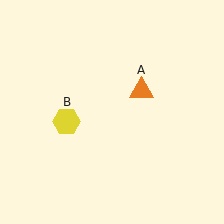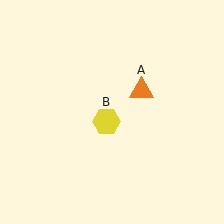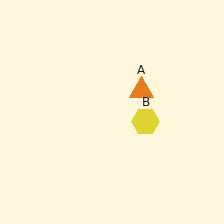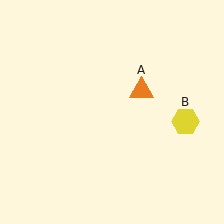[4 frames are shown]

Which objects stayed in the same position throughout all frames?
Orange triangle (object A) remained stationary.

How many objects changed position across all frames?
1 object changed position: yellow hexagon (object B).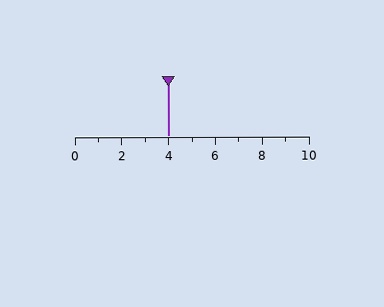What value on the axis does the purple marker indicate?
The marker indicates approximately 4.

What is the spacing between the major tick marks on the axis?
The major ticks are spaced 2 apart.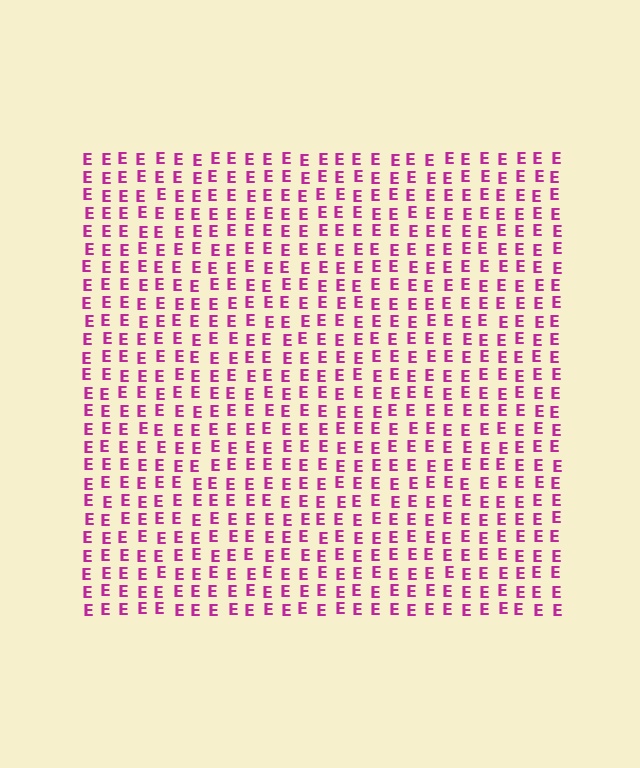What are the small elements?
The small elements are letter E's.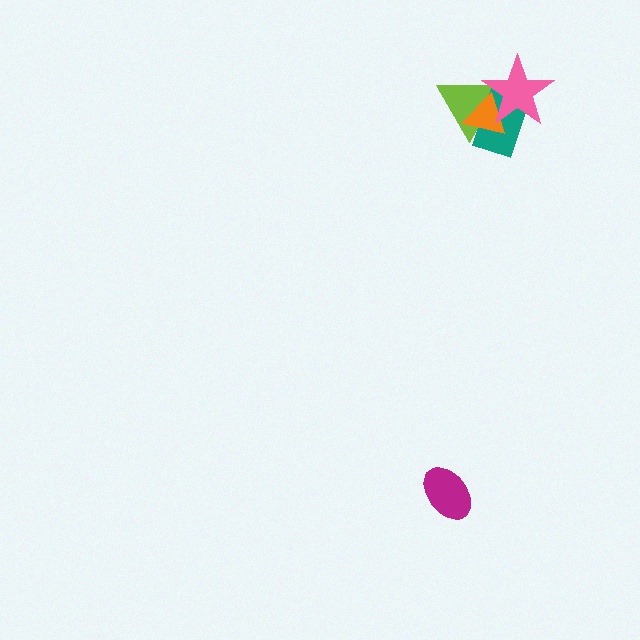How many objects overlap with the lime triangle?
3 objects overlap with the lime triangle.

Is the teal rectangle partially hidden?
Yes, it is partially covered by another shape.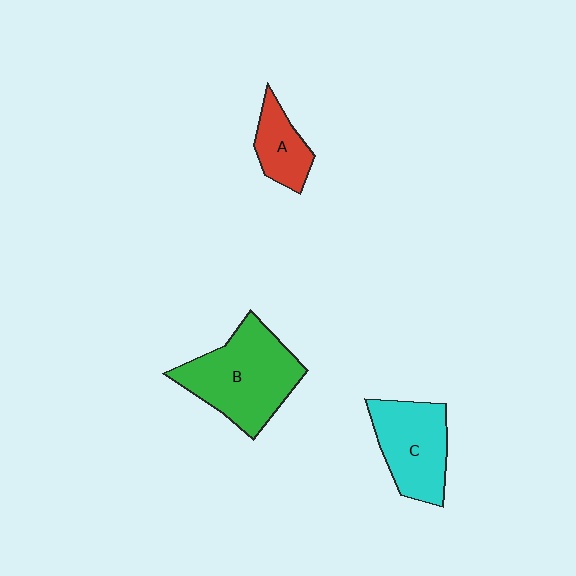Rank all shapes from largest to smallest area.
From largest to smallest: B (green), C (cyan), A (red).